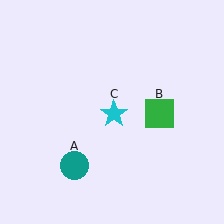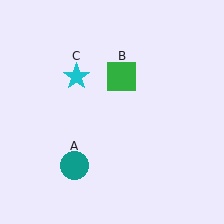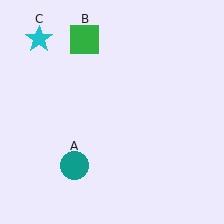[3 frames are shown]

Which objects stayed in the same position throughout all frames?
Teal circle (object A) remained stationary.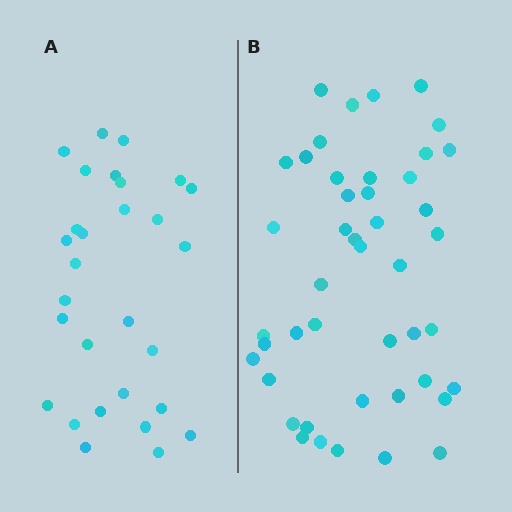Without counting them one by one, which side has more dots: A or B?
Region B (the right region) has more dots.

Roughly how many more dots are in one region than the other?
Region B has approximately 15 more dots than region A.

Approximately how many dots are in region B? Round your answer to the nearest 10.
About 40 dots. (The exact count is 45, which rounds to 40.)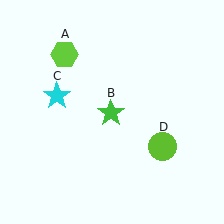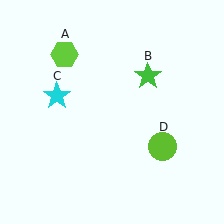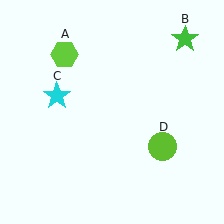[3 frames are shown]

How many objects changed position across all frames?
1 object changed position: green star (object B).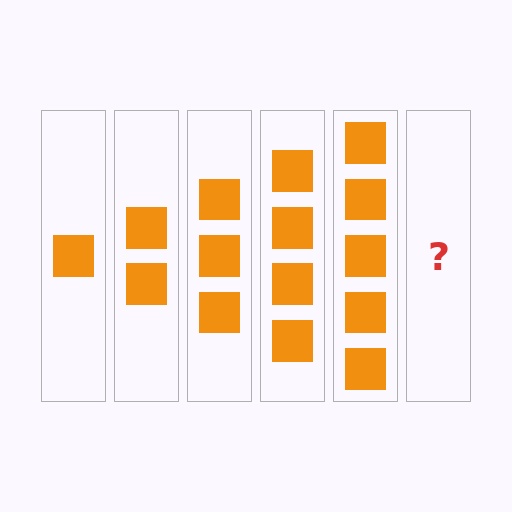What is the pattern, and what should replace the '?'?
The pattern is that each step adds one more square. The '?' should be 6 squares.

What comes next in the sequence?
The next element should be 6 squares.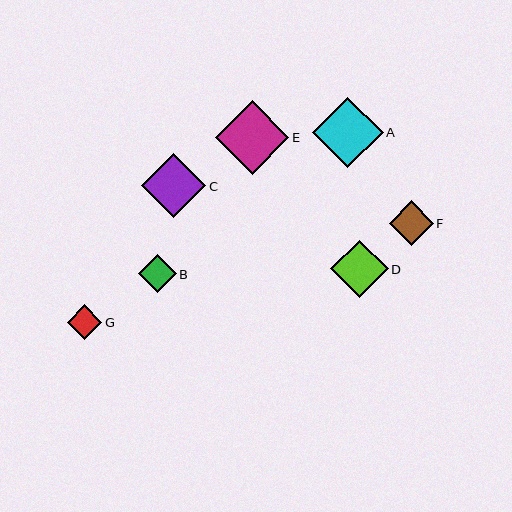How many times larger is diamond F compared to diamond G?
Diamond F is approximately 1.3 times the size of diamond G.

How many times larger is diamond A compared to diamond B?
Diamond A is approximately 1.9 times the size of diamond B.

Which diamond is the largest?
Diamond E is the largest with a size of approximately 74 pixels.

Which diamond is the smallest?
Diamond G is the smallest with a size of approximately 34 pixels.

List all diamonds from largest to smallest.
From largest to smallest: E, A, C, D, F, B, G.